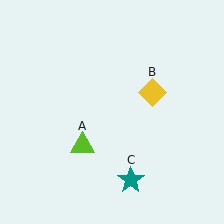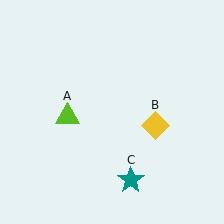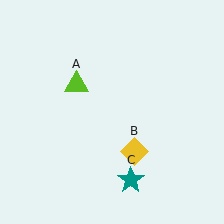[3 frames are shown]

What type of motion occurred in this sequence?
The lime triangle (object A), yellow diamond (object B) rotated clockwise around the center of the scene.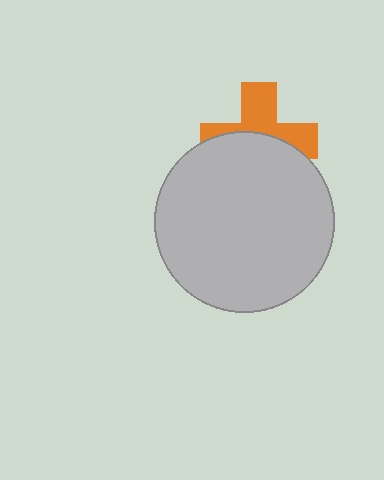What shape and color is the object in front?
The object in front is a light gray circle.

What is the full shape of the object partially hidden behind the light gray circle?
The partially hidden object is an orange cross.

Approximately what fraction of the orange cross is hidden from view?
Roughly 53% of the orange cross is hidden behind the light gray circle.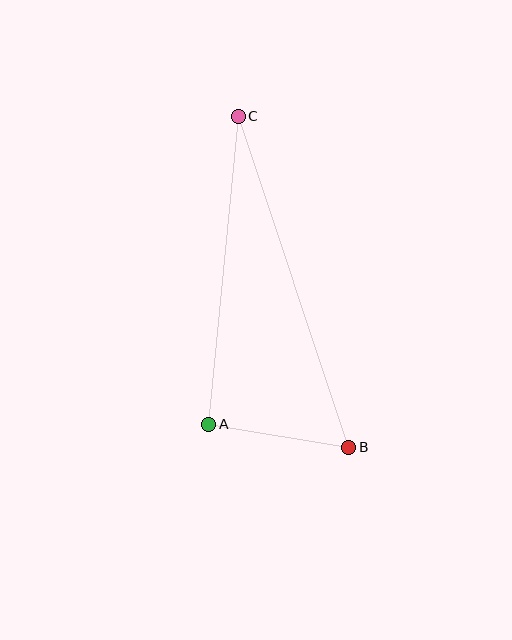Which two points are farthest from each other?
Points B and C are farthest from each other.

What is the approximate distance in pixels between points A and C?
The distance between A and C is approximately 309 pixels.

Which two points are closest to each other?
Points A and B are closest to each other.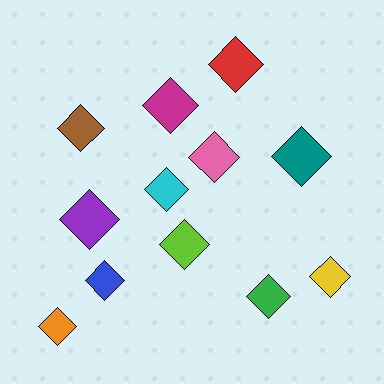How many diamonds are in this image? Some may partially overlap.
There are 12 diamonds.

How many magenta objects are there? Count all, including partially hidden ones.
There is 1 magenta object.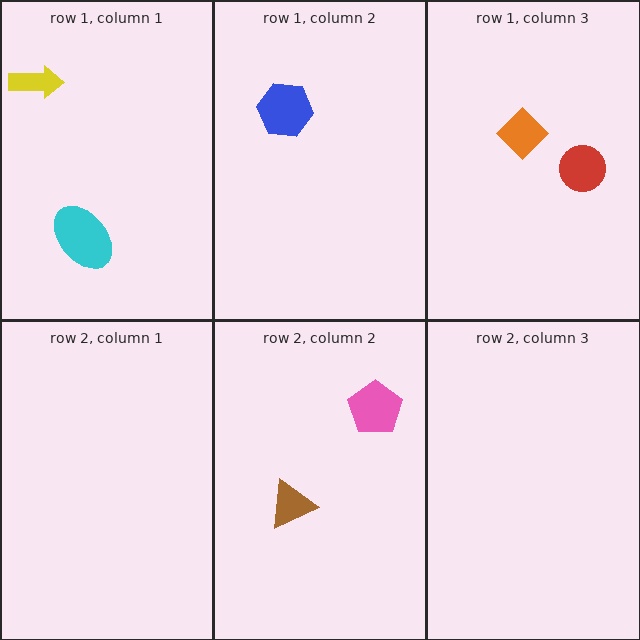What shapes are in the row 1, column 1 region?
The cyan ellipse, the yellow arrow.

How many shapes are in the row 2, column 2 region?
2.